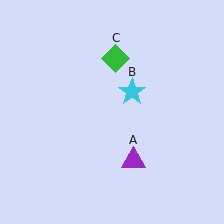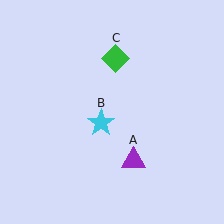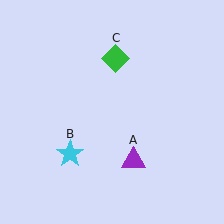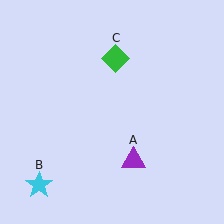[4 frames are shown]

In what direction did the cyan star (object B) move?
The cyan star (object B) moved down and to the left.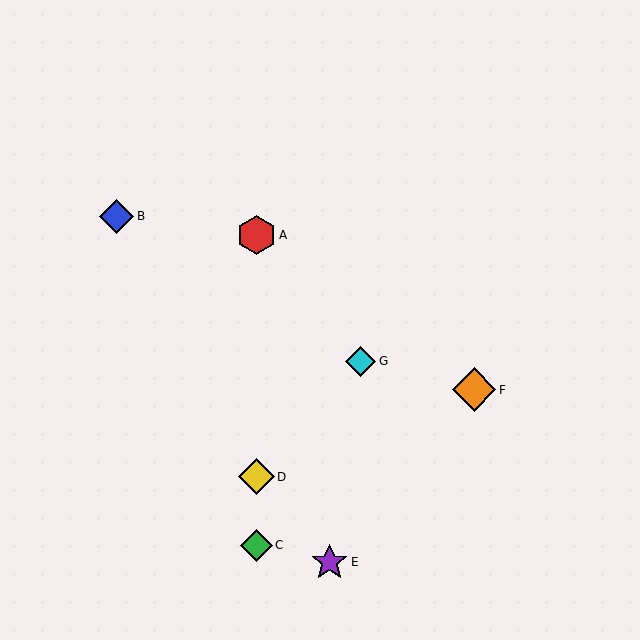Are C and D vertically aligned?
Yes, both are at x≈256.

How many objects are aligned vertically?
3 objects (A, C, D) are aligned vertically.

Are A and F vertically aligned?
No, A is at x≈256 and F is at x≈474.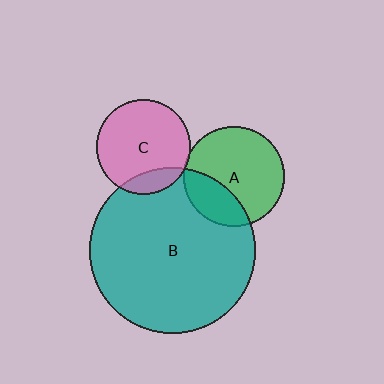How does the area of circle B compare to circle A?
Approximately 2.7 times.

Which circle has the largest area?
Circle B (teal).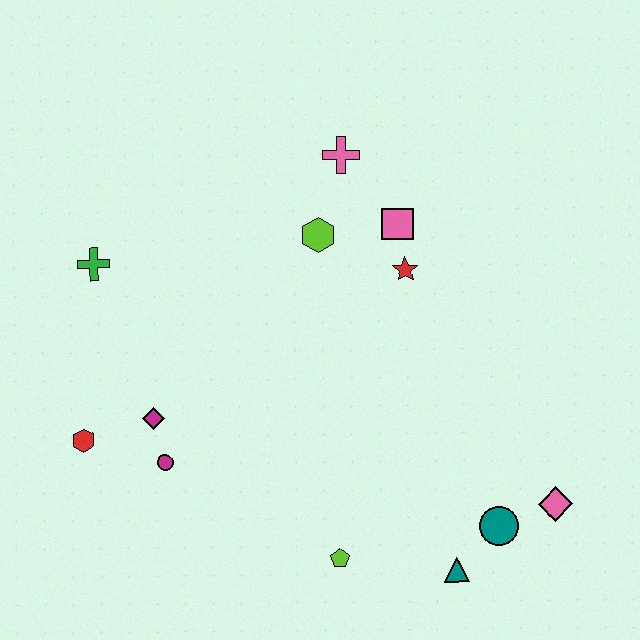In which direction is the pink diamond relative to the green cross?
The pink diamond is to the right of the green cross.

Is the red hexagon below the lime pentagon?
No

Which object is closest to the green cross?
The magenta diamond is closest to the green cross.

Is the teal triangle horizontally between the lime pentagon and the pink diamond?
Yes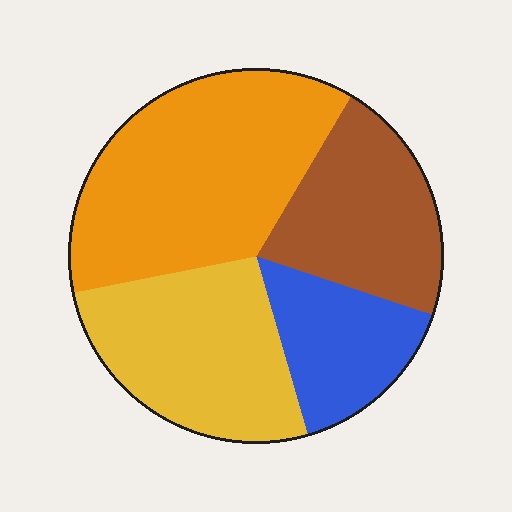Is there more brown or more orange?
Orange.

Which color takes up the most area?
Orange, at roughly 35%.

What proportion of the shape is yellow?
Yellow covers 26% of the shape.